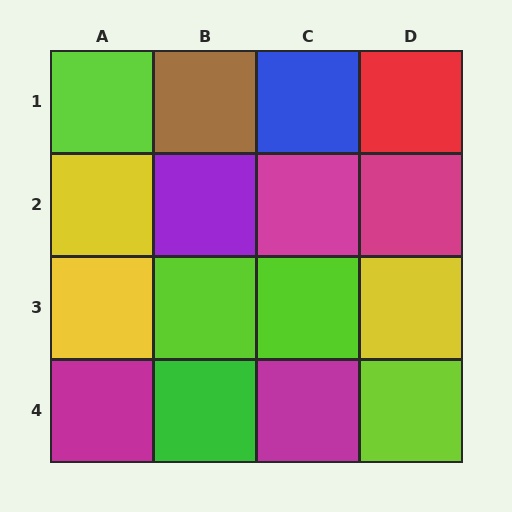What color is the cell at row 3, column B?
Lime.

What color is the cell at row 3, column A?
Yellow.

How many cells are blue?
1 cell is blue.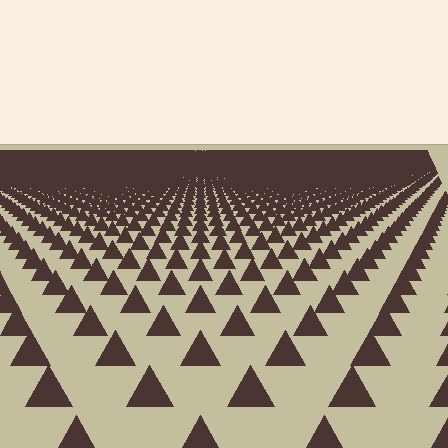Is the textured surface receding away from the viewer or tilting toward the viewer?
The surface is receding away from the viewer. Texture elements get smaller and denser toward the top.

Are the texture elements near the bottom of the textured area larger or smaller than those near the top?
Larger. Near the bottom, elements are closer to the viewer and appear at a bigger on-screen size.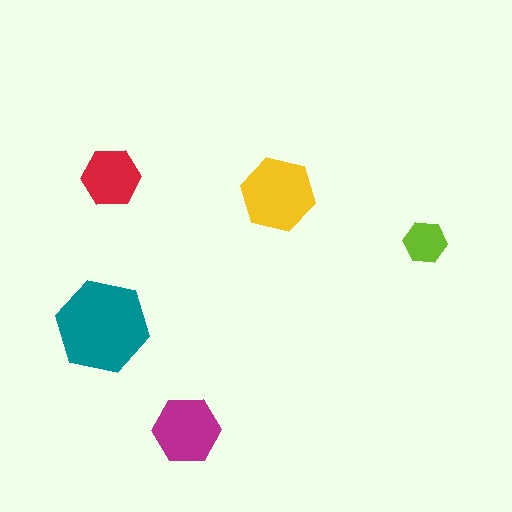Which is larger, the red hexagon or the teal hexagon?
The teal one.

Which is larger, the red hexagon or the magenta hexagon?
The magenta one.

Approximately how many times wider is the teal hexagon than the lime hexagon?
About 2 times wider.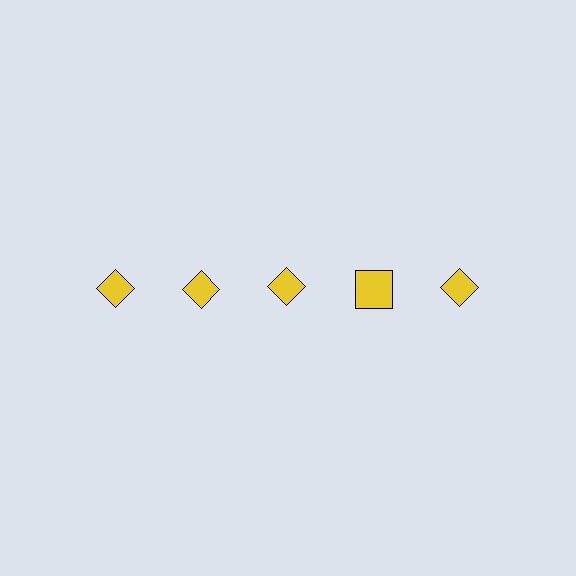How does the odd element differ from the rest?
It has a different shape: square instead of diamond.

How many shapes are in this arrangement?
There are 5 shapes arranged in a grid pattern.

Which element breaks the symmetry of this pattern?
The yellow square in the top row, second from right column breaks the symmetry. All other shapes are yellow diamonds.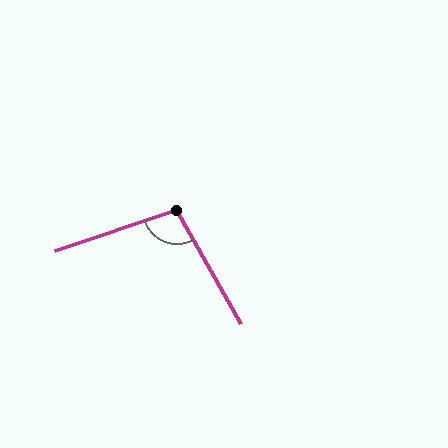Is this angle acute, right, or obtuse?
It is obtuse.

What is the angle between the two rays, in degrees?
Approximately 101 degrees.